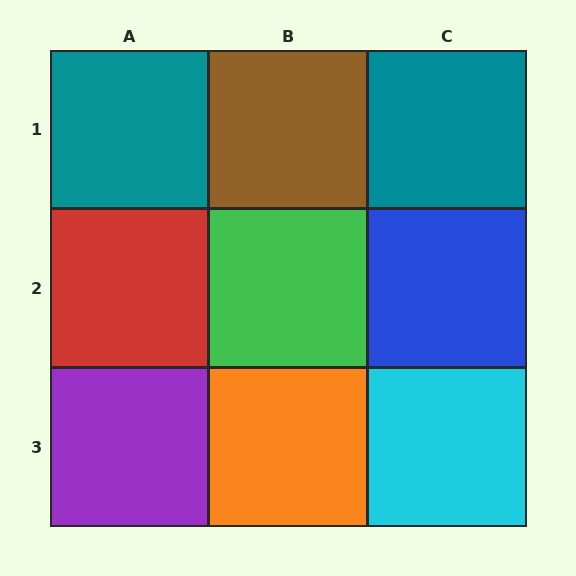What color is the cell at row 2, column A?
Red.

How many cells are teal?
2 cells are teal.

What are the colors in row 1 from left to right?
Teal, brown, teal.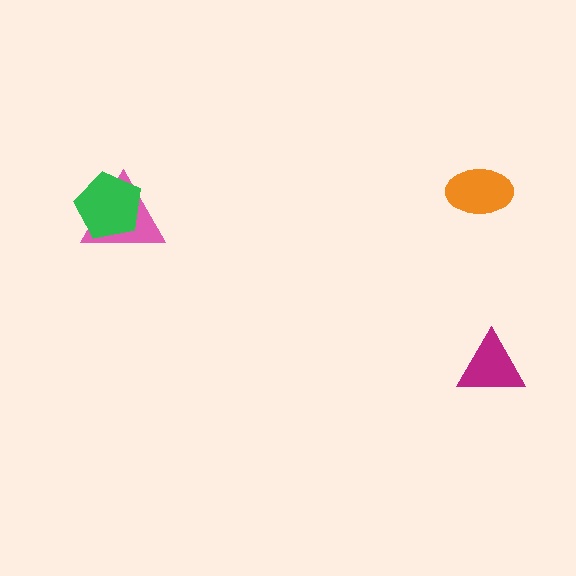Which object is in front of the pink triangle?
The green pentagon is in front of the pink triangle.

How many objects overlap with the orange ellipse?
0 objects overlap with the orange ellipse.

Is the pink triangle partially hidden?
Yes, it is partially covered by another shape.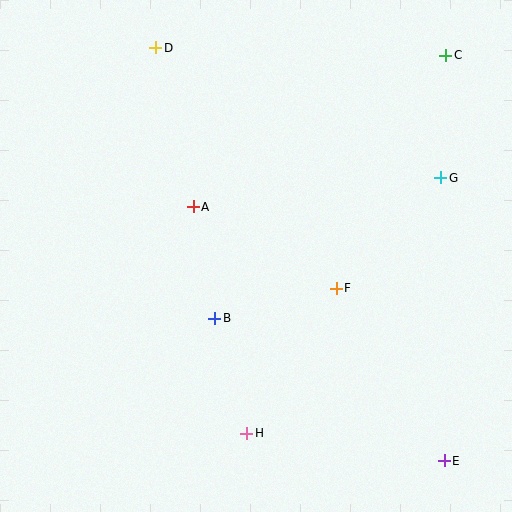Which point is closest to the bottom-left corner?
Point H is closest to the bottom-left corner.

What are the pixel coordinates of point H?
Point H is at (247, 433).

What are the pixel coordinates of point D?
Point D is at (156, 48).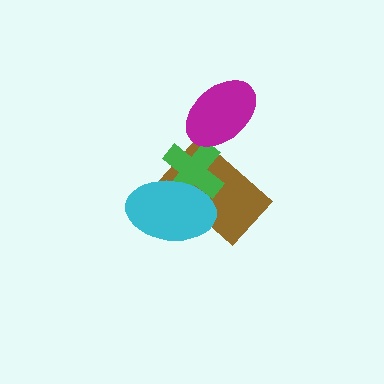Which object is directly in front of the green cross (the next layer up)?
The magenta ellipse is directly in front of the green cross.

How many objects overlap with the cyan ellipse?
2 objects overlap with the cyan ellipse.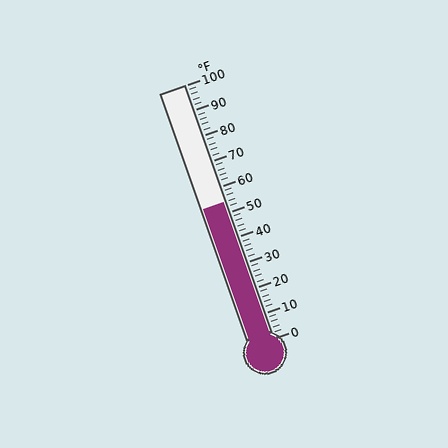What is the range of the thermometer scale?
The thermometer scale ranges from 0°F to 100°F.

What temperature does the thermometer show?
The thermometer shows approximately 54°F.